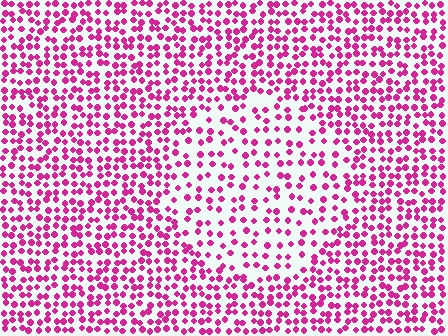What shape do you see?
I see a circle.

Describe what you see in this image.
The image contains small magenta elements arranged at two different densities. A circle-shaped region is visible where the elements are less densely packed than the surrounding area.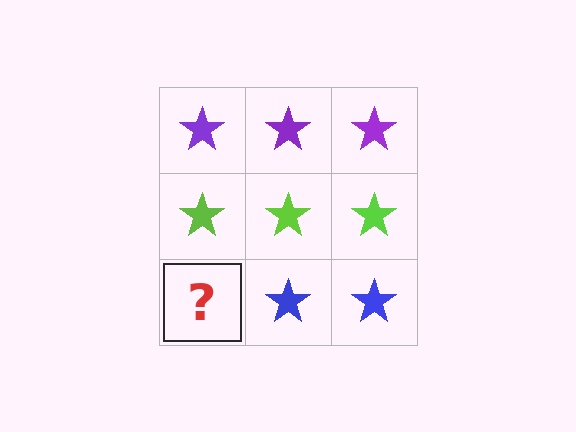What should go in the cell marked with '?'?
The missing cell should contain a blue star.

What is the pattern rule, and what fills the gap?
The rule is that each row has a consistent color. The gap should be filled with a blue star.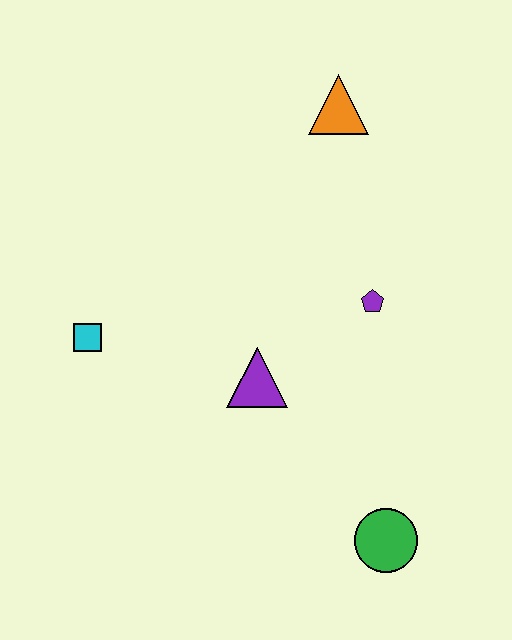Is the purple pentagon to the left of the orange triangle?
No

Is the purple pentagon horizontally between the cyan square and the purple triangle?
No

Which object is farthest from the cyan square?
The green circle is farthest from the cyan square.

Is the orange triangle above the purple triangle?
Yes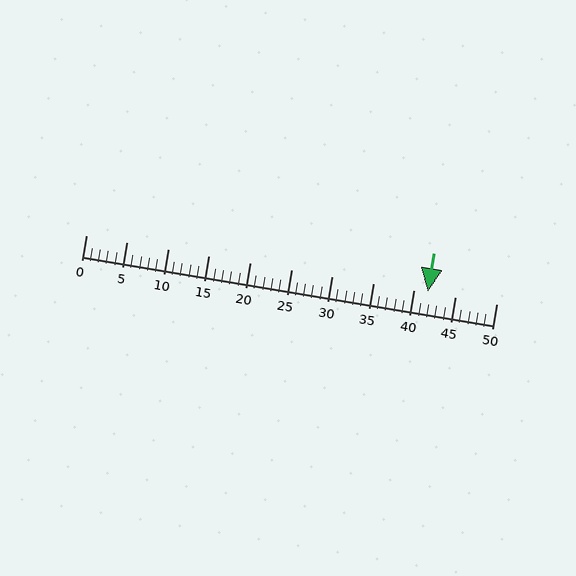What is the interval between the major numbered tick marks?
The major tick marks are spaced 5 units apart.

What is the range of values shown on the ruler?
The ruler shows values from 0 to 50.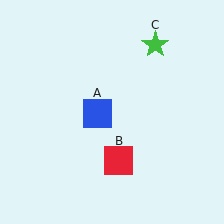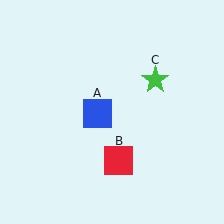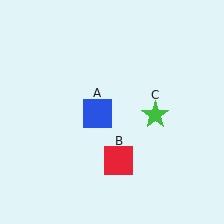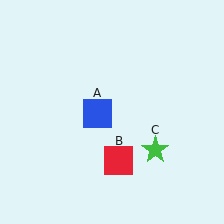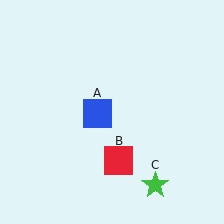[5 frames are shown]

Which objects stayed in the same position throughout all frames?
Blue square (object A) and red square (object B) remained stationary.